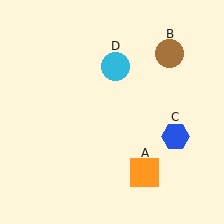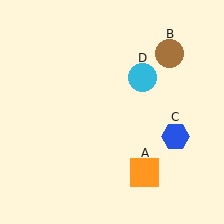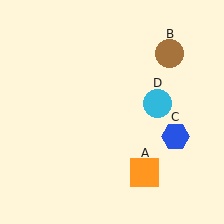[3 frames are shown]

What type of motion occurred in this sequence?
The cyan circle (object D) rotated clockwise around the center of the scene.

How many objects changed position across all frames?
1 object changed position: cyan circle (object D).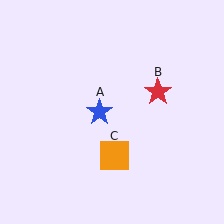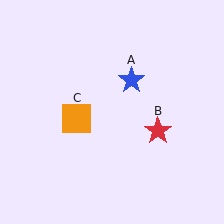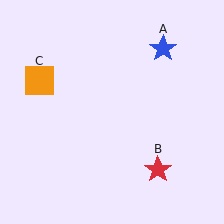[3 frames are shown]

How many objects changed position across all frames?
3 objects changed position: blue star (object A), red star (object B), orange square (object C).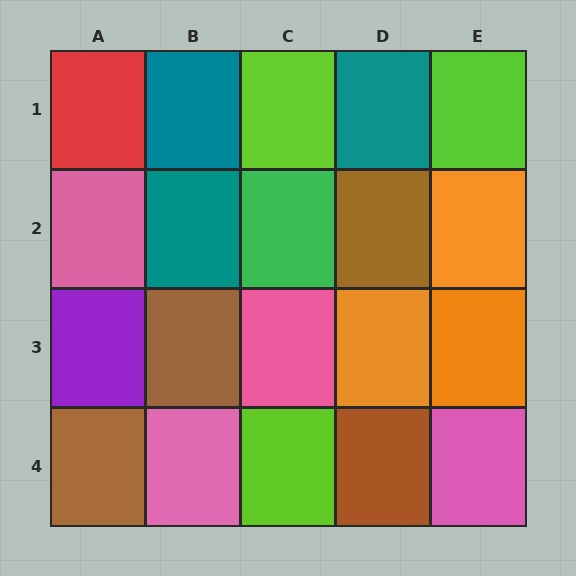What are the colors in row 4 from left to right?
Brown, pink, lime, brown, pink.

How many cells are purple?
1 cell is purple.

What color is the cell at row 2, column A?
Pink.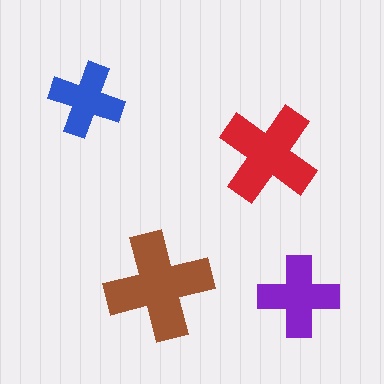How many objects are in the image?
There are 4 objects in the image.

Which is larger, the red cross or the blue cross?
The red one.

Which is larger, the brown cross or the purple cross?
The brown one.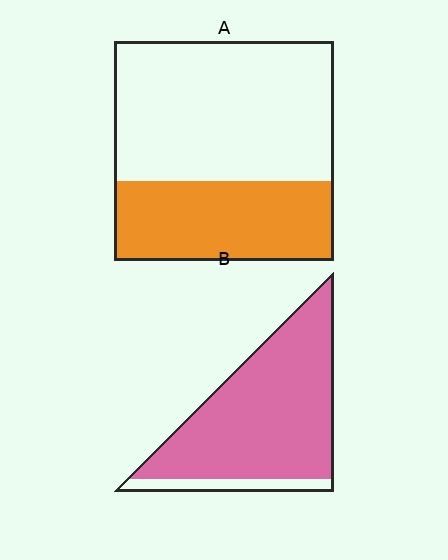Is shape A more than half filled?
No.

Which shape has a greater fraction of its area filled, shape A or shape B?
Shape B.